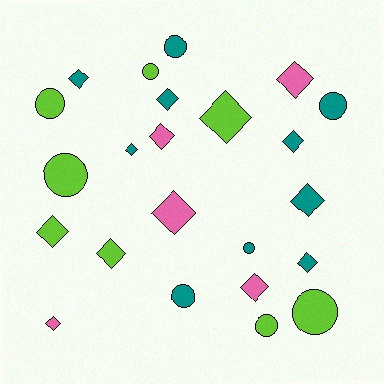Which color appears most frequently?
Teal, with 10 objects.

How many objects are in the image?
There are 23 objects.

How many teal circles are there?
There are 4 teal circles.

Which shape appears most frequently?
Diamond, with 14 objects.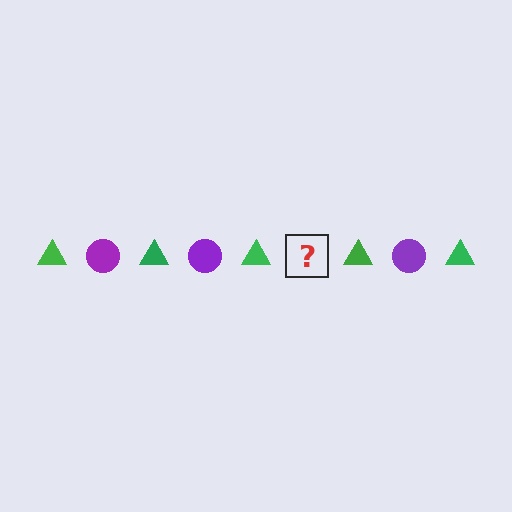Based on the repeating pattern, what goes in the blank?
The blank should be a purple circle.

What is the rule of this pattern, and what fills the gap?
The rule is that the pattern alternates between green triangle and purple circle. The gap should be filled with a purple circle.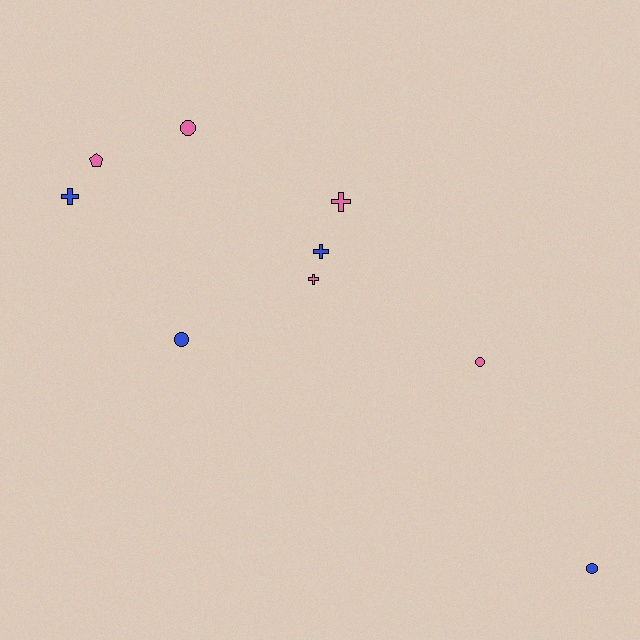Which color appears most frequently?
Pink, with 5 objects.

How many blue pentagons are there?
There are no blue pentagons.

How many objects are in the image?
There are 9 objects.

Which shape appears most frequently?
Circle, with 4 objects.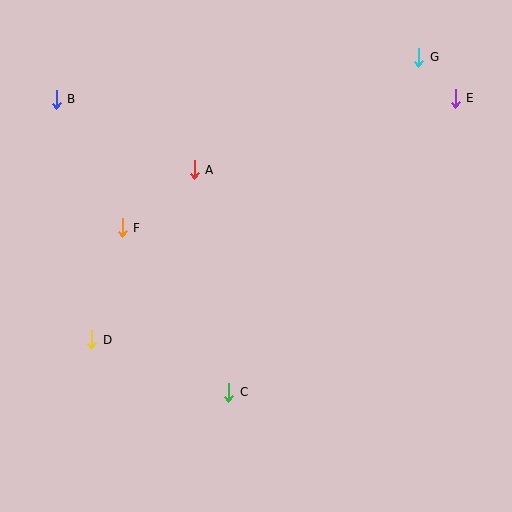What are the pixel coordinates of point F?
Point F is at (122, 228).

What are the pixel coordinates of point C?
Point C is at (229, 392).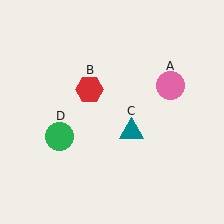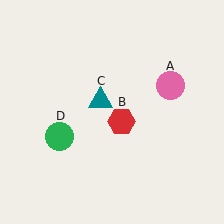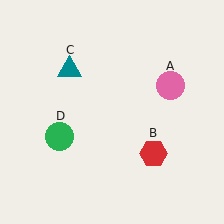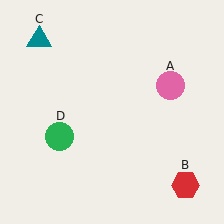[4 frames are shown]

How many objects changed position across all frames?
2 objects changed position: red hexagon (object B), teal triangle (object C).